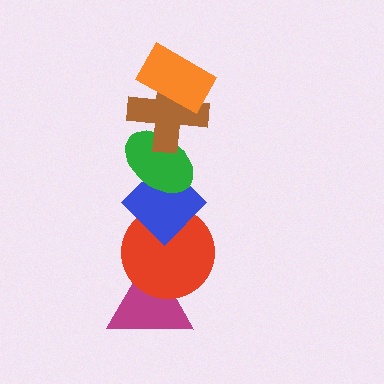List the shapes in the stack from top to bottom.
From top to bottom: the orange rectangle, the brown cross, the green ellipse, the blue diamond, the red circle, the magenta triangle.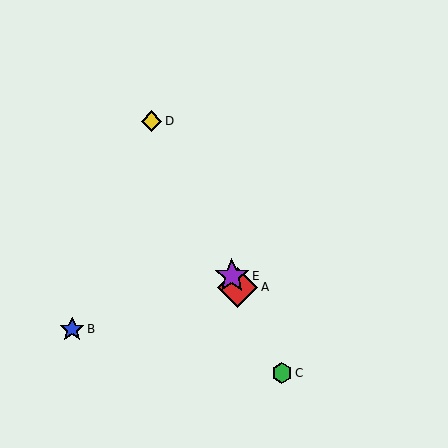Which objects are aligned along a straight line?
Objects A, C, D, E are aligned along a straight line.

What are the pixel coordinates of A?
Object A is at (237, 287).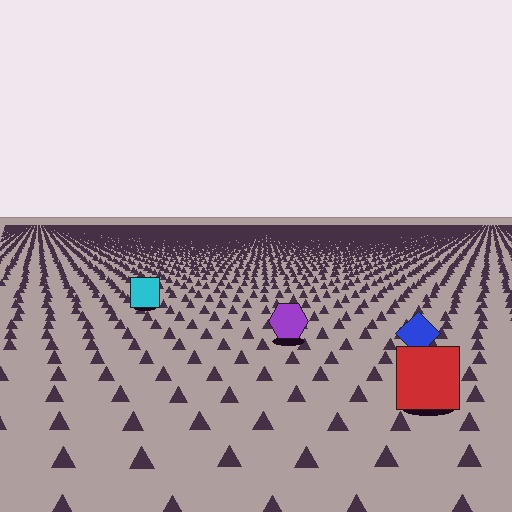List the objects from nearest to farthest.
From nearest to farthest: the red square, the blue diamond, the purple hexagon, the cyan square.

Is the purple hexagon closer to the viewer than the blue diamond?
No. The blue diamond is closer — you can tell from the texture gradient: the ground texture is coarser near it.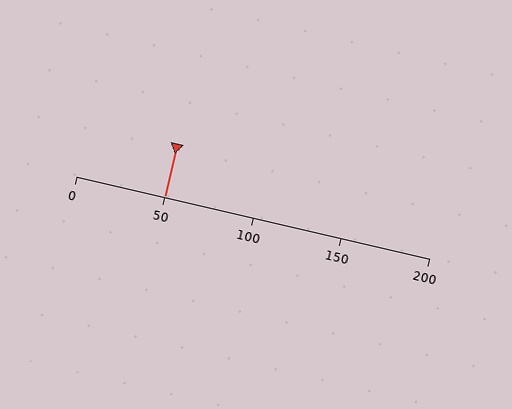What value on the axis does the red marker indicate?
The marker indicates approximately 50.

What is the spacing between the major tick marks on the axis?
The major ticks are spaced 50 apart.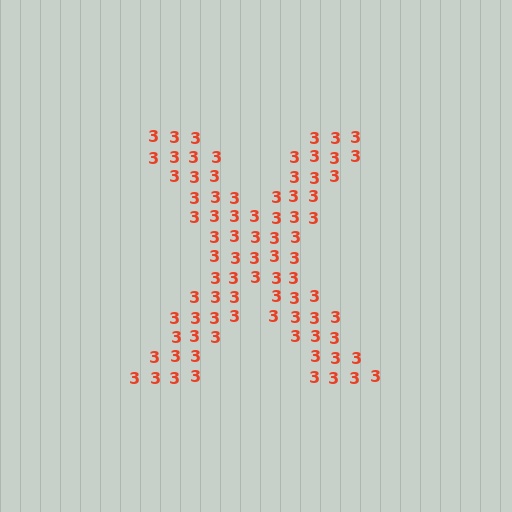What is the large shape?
The large shape is the letter X.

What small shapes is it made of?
It is made of small digit 3's.